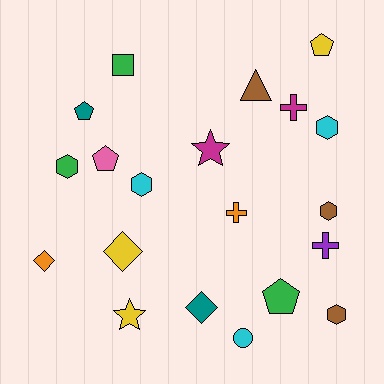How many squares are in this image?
There is 1 square.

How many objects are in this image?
There are 20 objects.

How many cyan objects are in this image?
There are 3 cyan objects.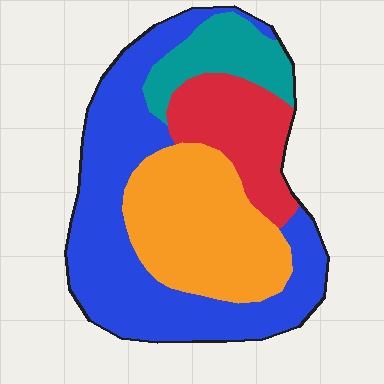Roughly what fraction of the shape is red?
Red takes up about one sixth (1/6) of the shape.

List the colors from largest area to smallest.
From largest to smallest: blue, orange, red, teal.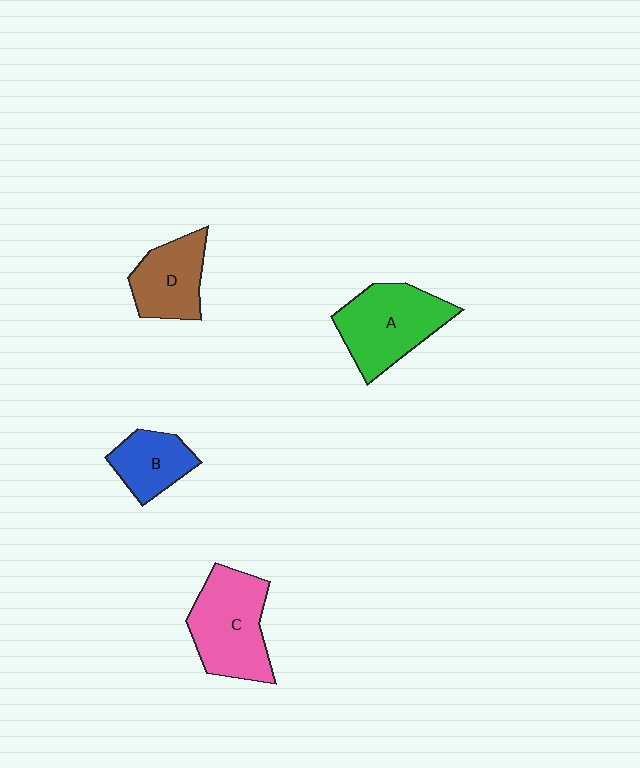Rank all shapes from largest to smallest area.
From largest to smallest: C (pink), A (green), D (brown), B (blue).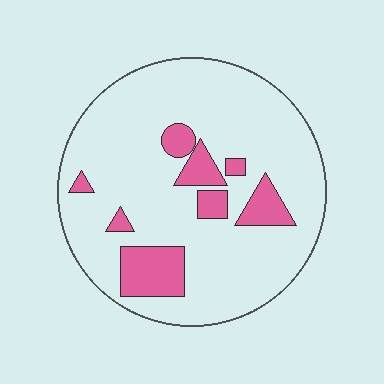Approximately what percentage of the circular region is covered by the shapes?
Approximately 15%.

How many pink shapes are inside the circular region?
8.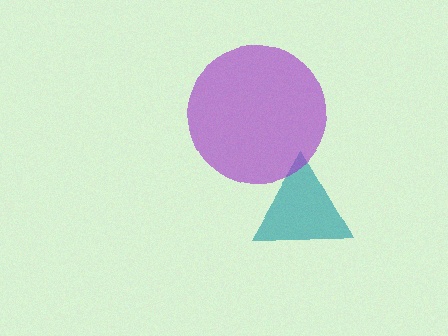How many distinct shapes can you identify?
There are 2 distinct shapes: a teal triangle, a purple circle.